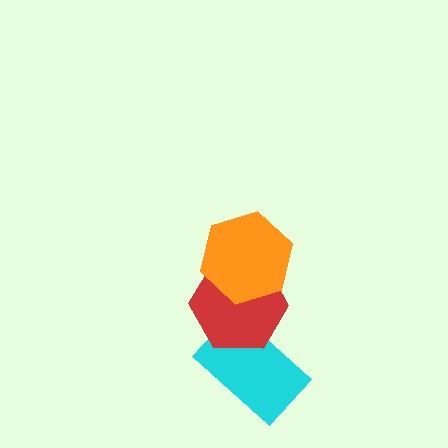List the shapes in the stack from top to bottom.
From top to bottom: the orange hexagon, the red hexagon, the cyan rectangle.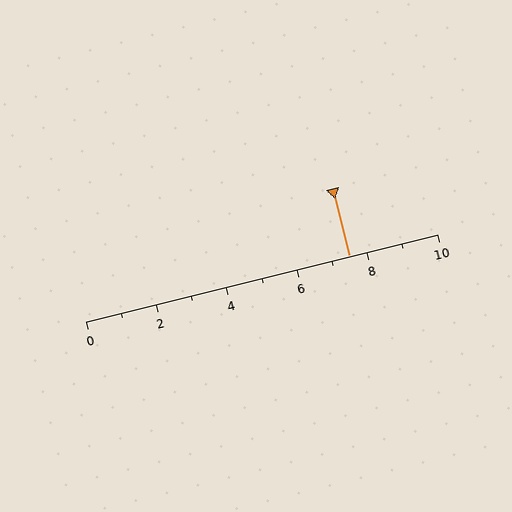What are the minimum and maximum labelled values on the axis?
The axis runs from 0 to 10.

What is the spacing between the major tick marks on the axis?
The major ticks are spaced 2 apart.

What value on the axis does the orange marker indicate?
The marker indicates approximately 7.5.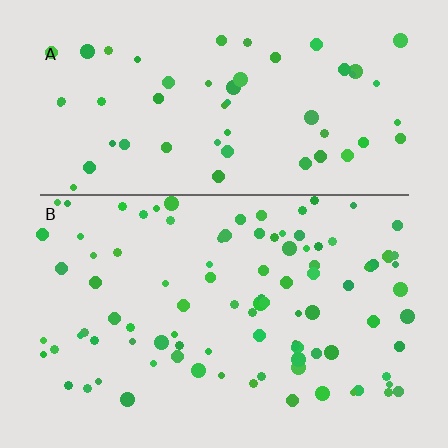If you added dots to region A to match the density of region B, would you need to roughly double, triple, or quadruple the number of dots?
Approximately double.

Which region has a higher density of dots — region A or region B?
B (the bottom).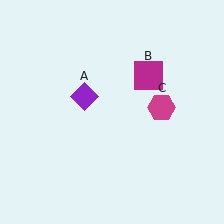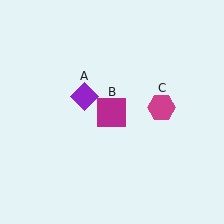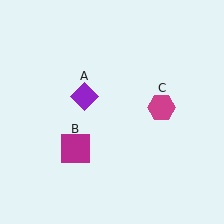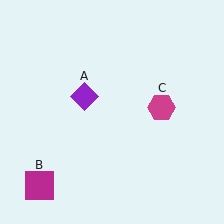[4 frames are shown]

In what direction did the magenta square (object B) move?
The magenta square (object B) moved down and to the left.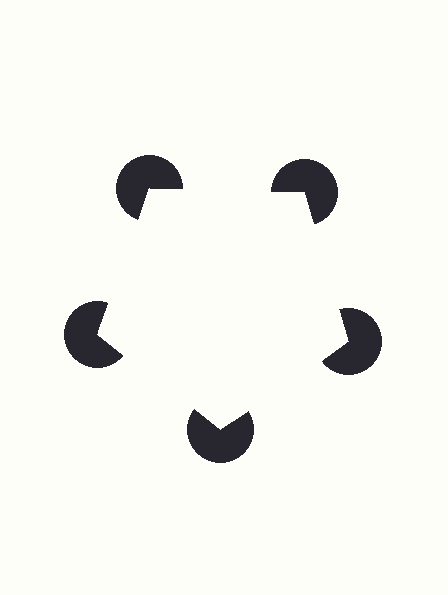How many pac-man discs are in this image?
There are 5 — one at each vertex of the illusory pentagon.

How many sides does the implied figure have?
5 sides.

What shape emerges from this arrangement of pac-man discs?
An illusory pentagon — its edges are inferred from the aligned wedge cuts in the pac-man discs, not physically drawn.